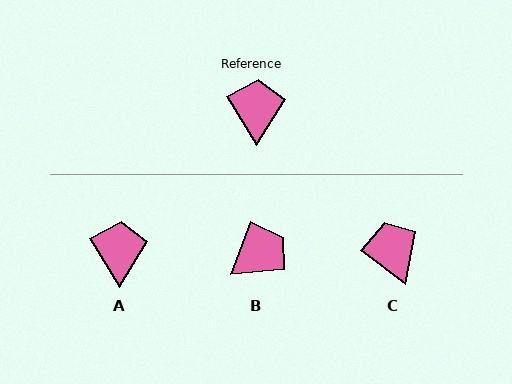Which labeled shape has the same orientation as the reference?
A.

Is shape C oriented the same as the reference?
No, it is off by about 21 degrees.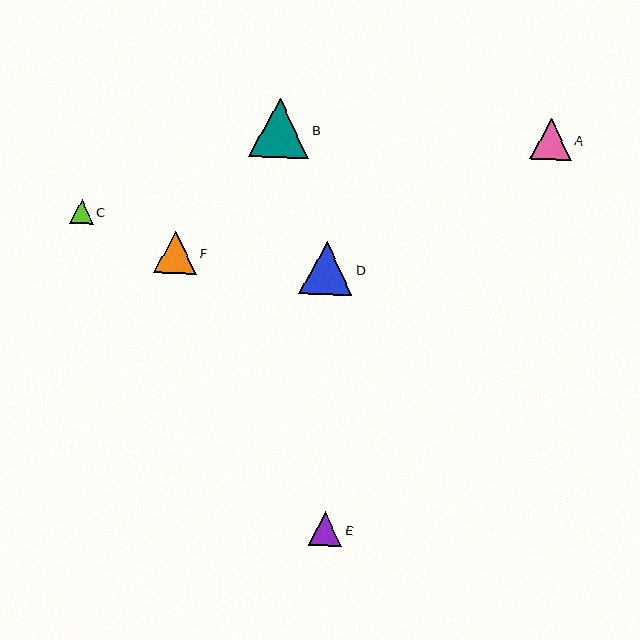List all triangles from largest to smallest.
From largest to smallest: B, D, F, A, E, C.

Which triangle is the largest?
Triangle B is the largest with a size of approximately 59 pixels.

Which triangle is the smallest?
Triangle C is the smallest with a size of approximately 24 pixels.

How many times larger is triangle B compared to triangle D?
Triangle B is approximately 1.1 times the size of triangle D.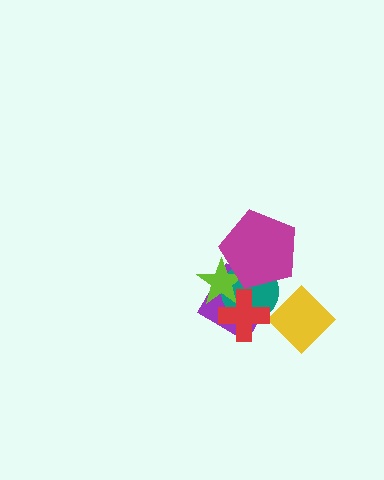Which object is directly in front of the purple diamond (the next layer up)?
The teal circle is directly in front of the purple diamond.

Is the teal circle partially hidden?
Yes, it is partially covered by another shape.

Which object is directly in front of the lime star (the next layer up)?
The red cross is directly in front of the lime star.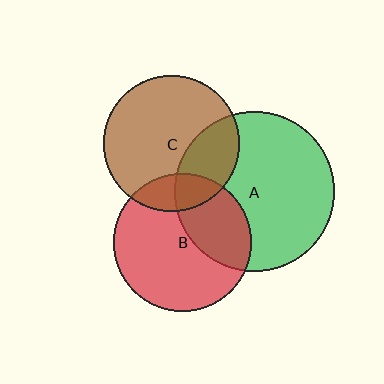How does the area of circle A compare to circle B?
Approximately 1.3 times.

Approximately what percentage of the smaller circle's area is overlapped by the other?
Approximately 35%.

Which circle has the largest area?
Circle A (green).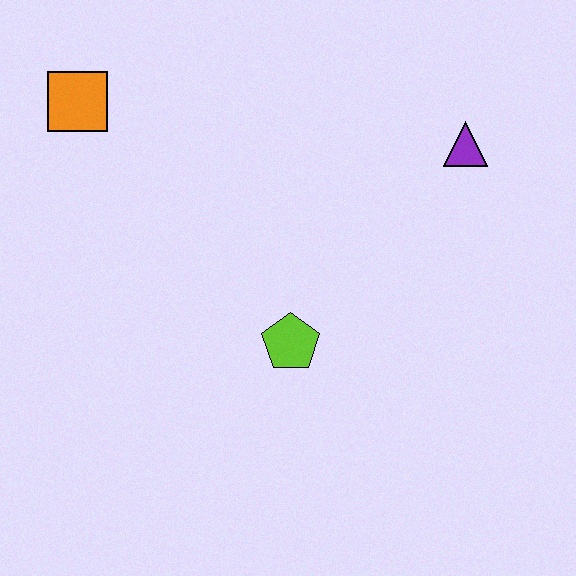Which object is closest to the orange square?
The lime pentagon is closest to the orange square.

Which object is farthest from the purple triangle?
The orange square is farthest from the purple triangle.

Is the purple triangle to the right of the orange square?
Yes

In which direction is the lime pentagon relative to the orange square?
The lime pentagon is below the orange square.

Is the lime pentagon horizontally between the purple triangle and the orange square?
Yes